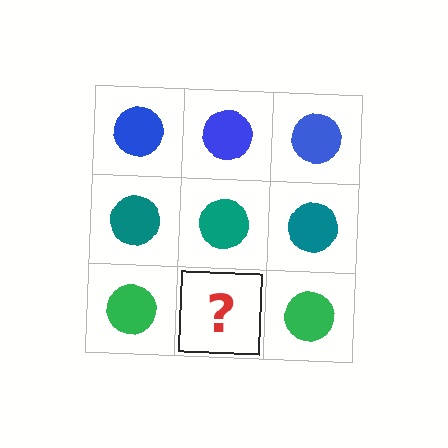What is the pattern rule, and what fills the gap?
The rule is that each row has a consistent color. The gap should be filled with a green circle.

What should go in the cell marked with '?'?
The missing cell should contain a green circle.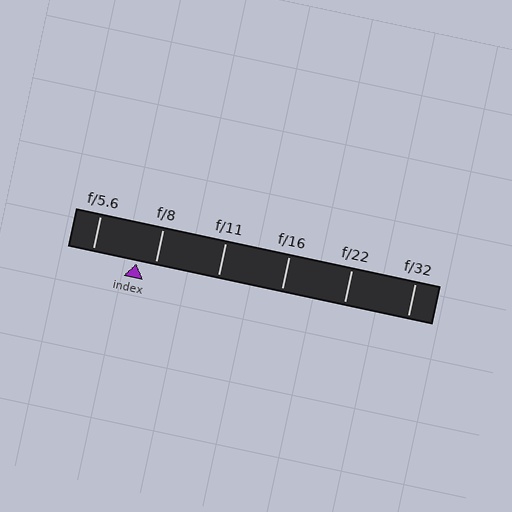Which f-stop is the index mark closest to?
The index mark is closest to f/8.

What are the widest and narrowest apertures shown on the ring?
The widest aperture shown is f/5.6 and the narrowest is f/32.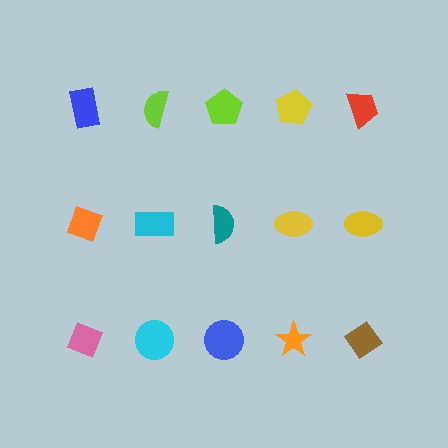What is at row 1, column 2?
A lime semicircle.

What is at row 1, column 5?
A red trapezoid.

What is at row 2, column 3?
A teal semicircle.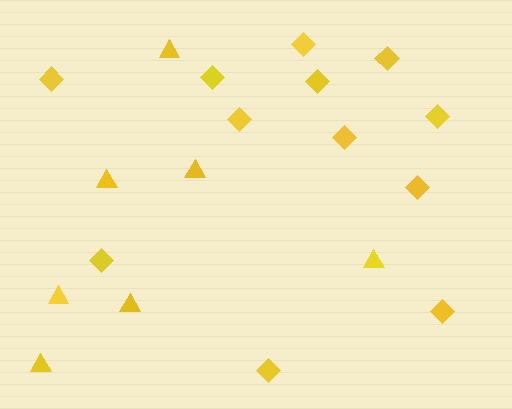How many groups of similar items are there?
There are 2 groups: one group of diamonds (12) and one group of triangles (7).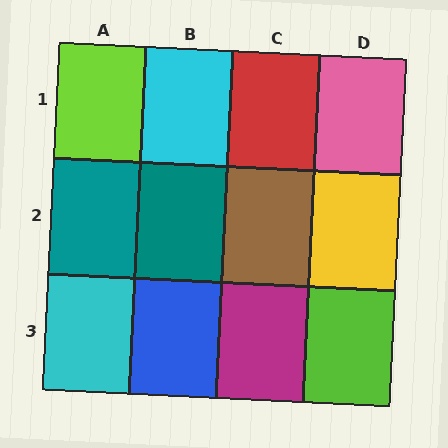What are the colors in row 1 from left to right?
Lime, cyan, red, pink.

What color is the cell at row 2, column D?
Yellow.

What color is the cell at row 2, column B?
Teal.